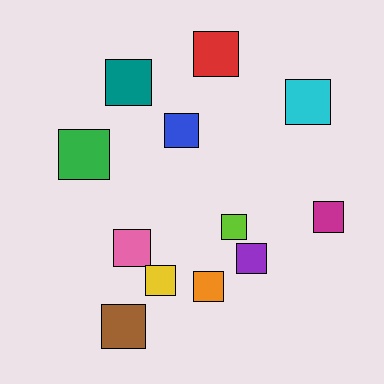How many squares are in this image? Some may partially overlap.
There are 12 squares.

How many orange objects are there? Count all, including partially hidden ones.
There is 1 orange object.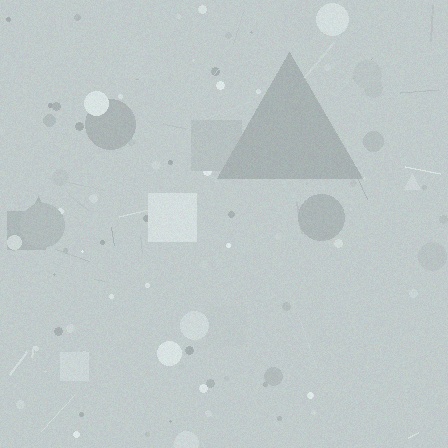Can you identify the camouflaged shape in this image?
The camouflaged shape is a triangle.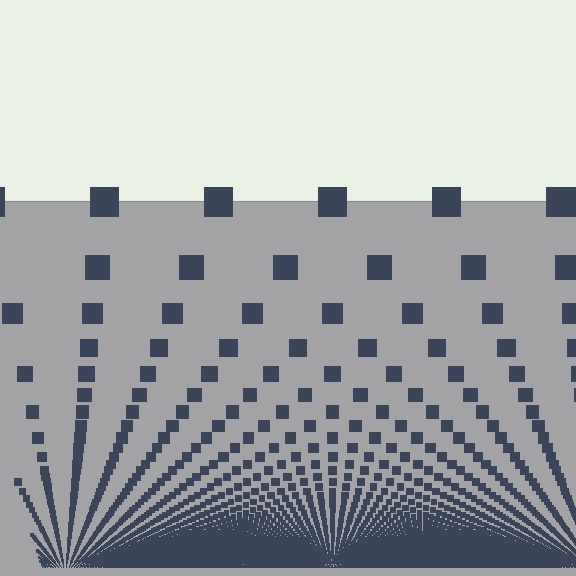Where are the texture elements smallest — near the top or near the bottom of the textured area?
Near the bottom.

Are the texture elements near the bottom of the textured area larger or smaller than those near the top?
Smaller. The gradient is inverted — elements near the bottom are smaller and denser.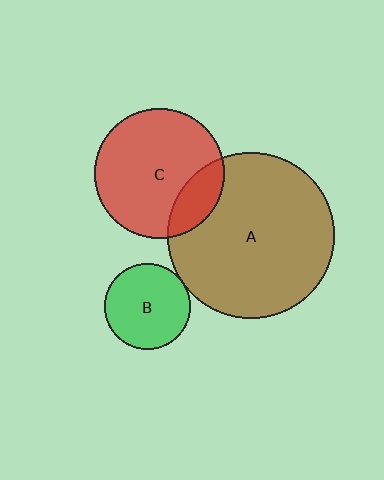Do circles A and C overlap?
Yes.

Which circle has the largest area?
Circle A (brown).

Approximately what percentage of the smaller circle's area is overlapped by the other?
Approximately 20%.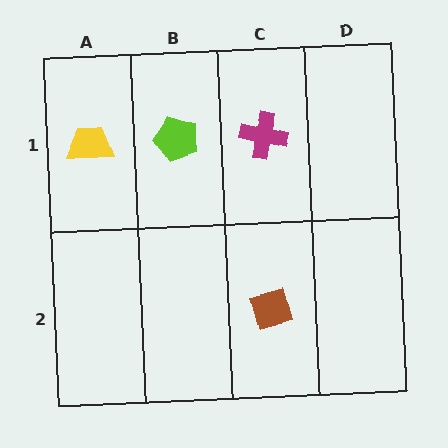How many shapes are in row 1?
3 shapes.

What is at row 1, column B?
A lime pentagon.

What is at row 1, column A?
A yellow trapezoid.